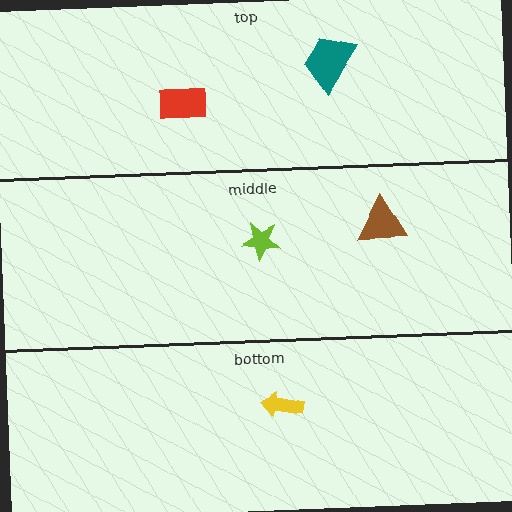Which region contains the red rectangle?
The top region.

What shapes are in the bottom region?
The yellow arrow.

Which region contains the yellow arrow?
The bottom region.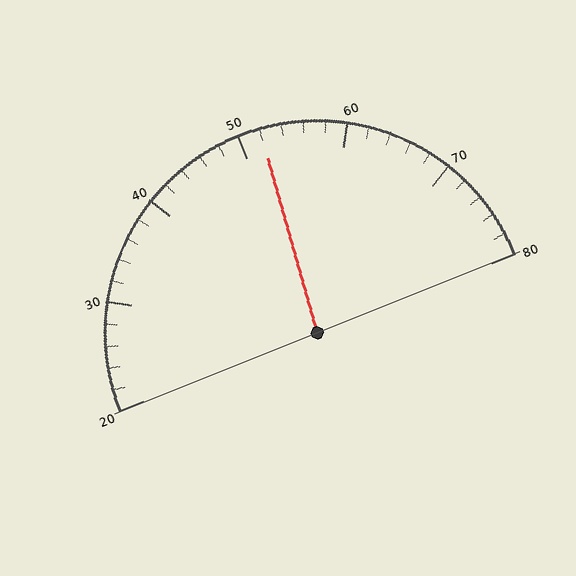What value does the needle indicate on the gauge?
The needle indicates approximately 52.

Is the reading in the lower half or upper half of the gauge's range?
The reading is in the upper half of the range (20 to 80).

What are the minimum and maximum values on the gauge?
The gauge ranges from 20 to 80.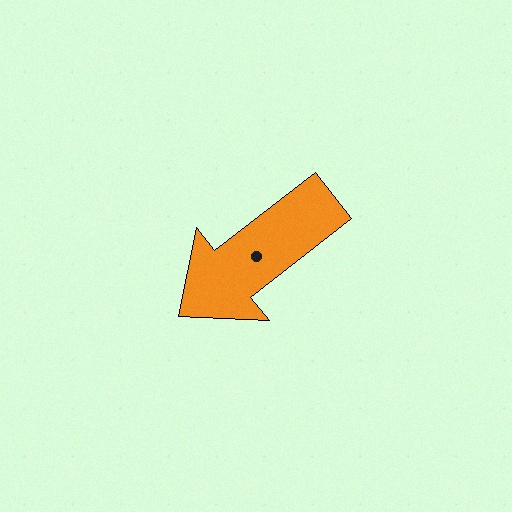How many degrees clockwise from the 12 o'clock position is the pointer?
Approximately 232 degrees.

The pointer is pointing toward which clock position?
Roughly 8 o'clock.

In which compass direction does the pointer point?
Southwest.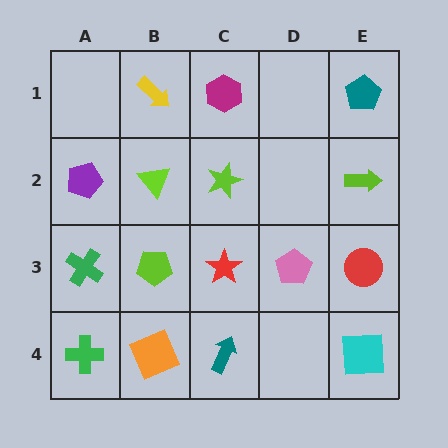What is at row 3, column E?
A red circle.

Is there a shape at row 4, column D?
No, that cell is empty.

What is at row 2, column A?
A purple pentagon.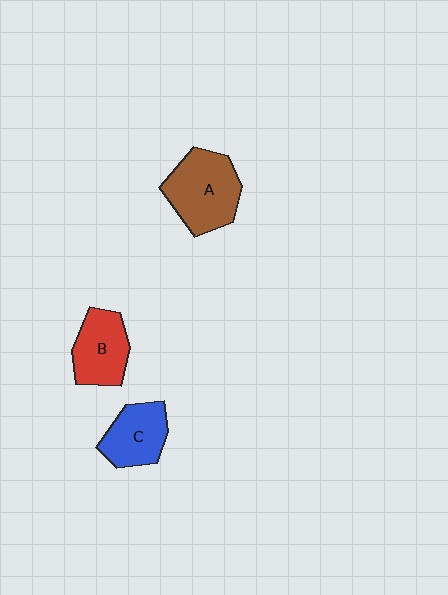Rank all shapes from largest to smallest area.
From largest to smallest: A (brown), B (red), C (blue).